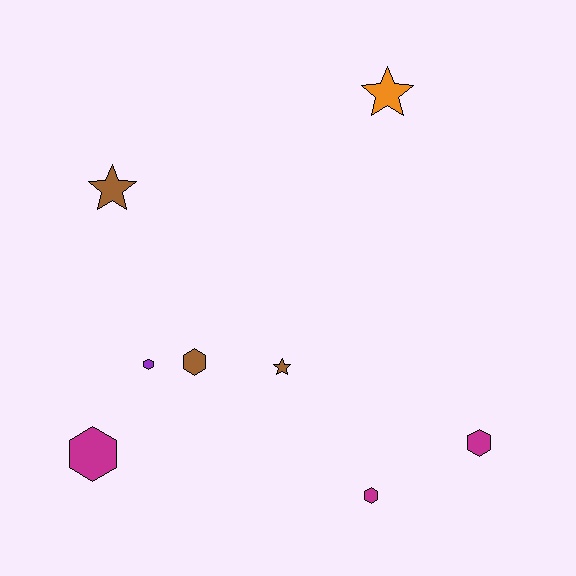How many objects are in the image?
There are 8 objects.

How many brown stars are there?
There are 2 brown stars.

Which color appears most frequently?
Brown, with 3 objects.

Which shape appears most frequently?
Hexagon, with 5 objects.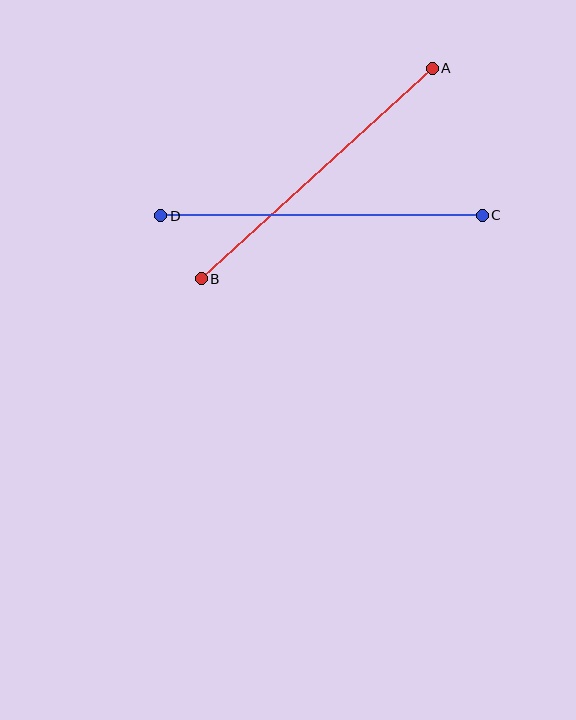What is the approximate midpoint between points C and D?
The midpoint is at approximately (321, 216) pixels.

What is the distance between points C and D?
The distance is approximately 322 pixels.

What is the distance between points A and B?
The distance is approximately 313 pixels.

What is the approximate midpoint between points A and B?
The midpoint is at approximately (317, 173) pixels.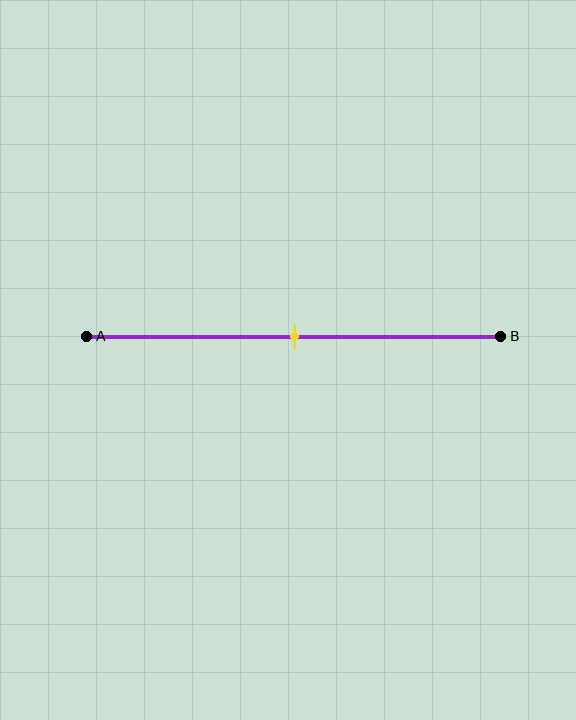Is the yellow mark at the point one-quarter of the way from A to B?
No, the mark is at about 50% from A, not at the 25% one-quarter point.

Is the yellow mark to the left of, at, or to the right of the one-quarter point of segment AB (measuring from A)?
The yellow mark is to the right of the one-quarter point of segment AB.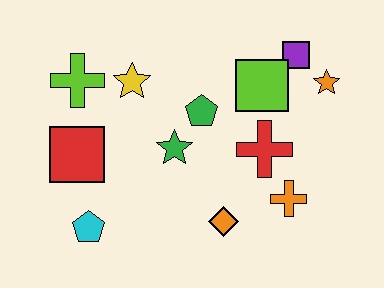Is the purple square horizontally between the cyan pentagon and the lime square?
No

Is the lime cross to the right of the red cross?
No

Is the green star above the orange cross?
Yes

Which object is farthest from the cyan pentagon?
The orange star is farthest from the cyan pentagon.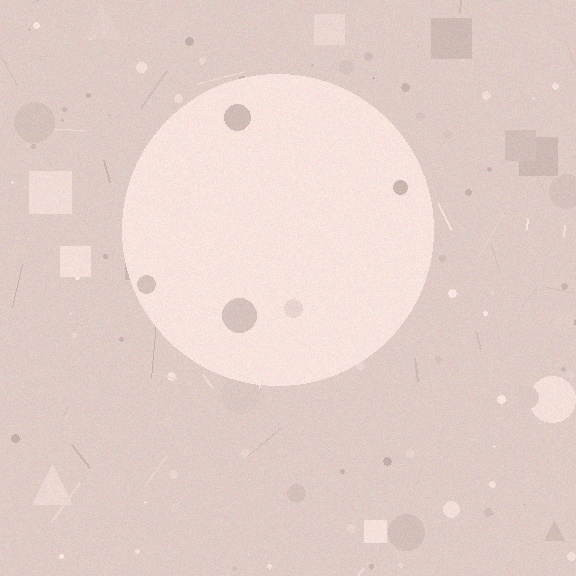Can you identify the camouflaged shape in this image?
The camouflaged shape is a circle.